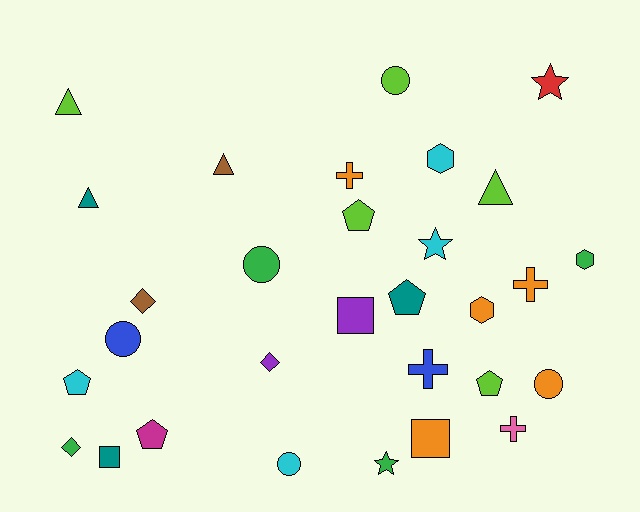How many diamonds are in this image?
There are 3 diamonds.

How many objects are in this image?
There are 30 objects.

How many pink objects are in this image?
There is 1 pink object.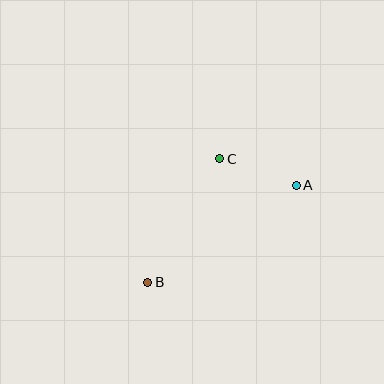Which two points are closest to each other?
Points A and C are closest to each other.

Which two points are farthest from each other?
Points A and B are farthest from each other.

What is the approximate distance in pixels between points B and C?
The distance between B and C is approximately 143 pixels.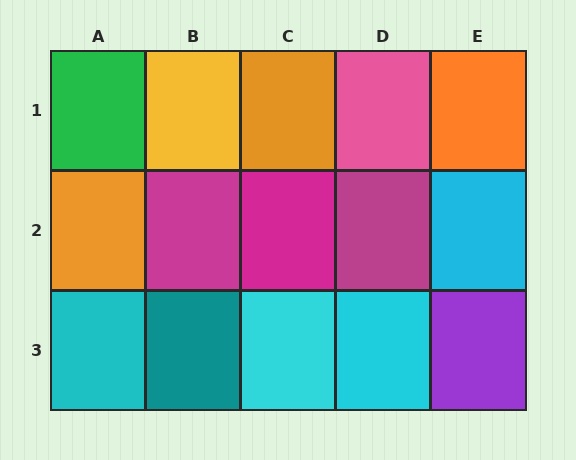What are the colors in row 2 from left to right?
Orange, magenta, magenta, magenta, cyan.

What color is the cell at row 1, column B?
Yellow.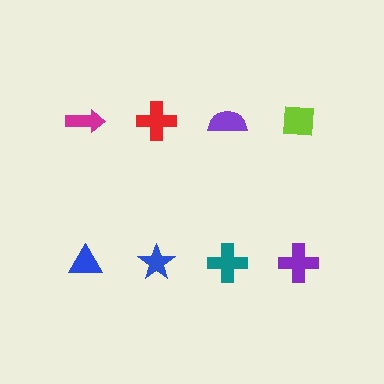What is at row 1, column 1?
A magenta arrow.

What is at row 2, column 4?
A purple cross.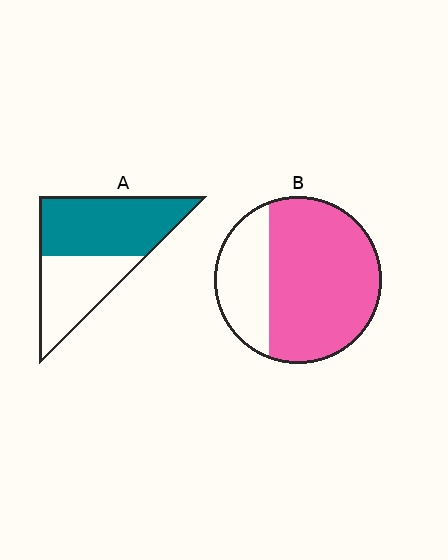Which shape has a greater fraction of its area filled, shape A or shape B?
Shape B.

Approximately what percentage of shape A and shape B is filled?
A is approximately 60% and B is approximately 70%.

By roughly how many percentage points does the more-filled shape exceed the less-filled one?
By roughly 15 percentage points (B over A).